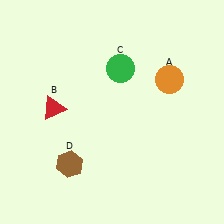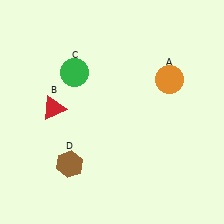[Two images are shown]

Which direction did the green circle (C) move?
The green circle (C) moved left.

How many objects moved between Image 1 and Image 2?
1 object moved between the two images.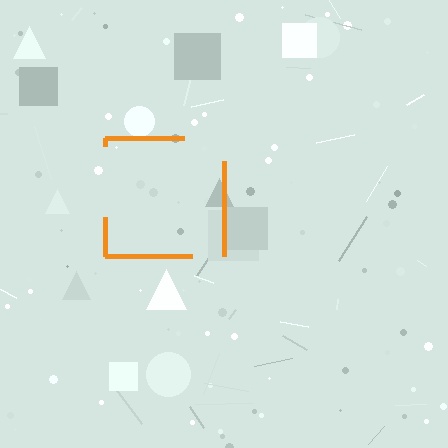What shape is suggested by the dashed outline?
The dashed outline suggests a square.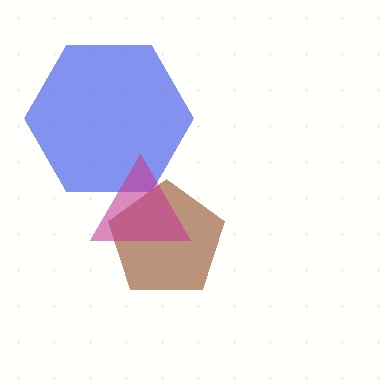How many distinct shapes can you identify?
There are 3 distinct shapes: a blue hexagon, a brown pentagon, a magenta triangle.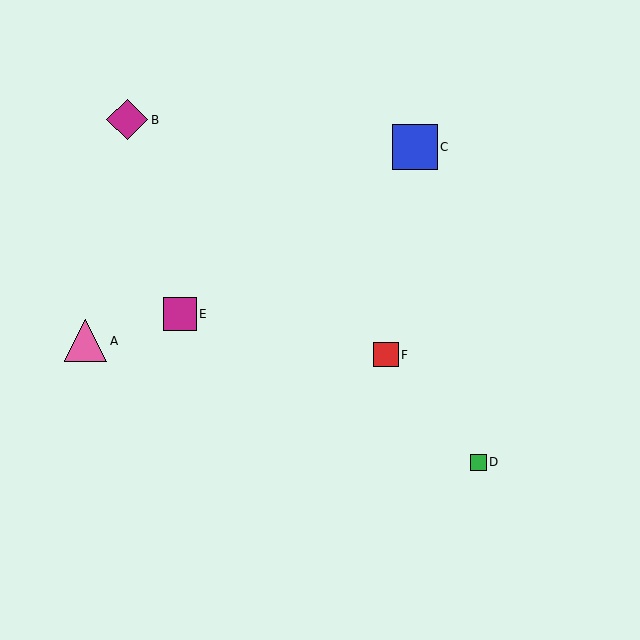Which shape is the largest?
The blue square (labeled C) is the largest.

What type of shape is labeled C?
Shape C is a blue square.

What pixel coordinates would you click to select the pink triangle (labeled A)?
Click at (86, 341) to select the pink triangle A.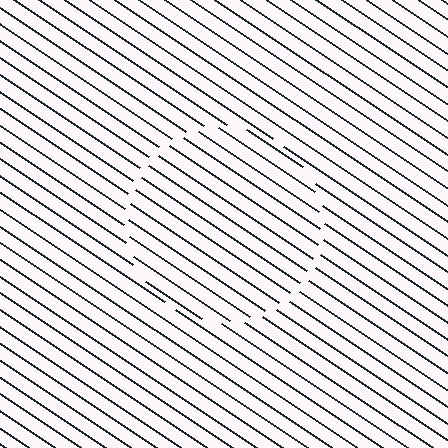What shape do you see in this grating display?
An illusory circle. The interior of the shape contains the same grating, shifted by half a period — the contour is defined by the phase discontinuity where line-ends from the inner and outer gratings abut.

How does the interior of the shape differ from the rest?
The interior of the shape contains the same grating, shifted by half a period — the contour is defined by the phase discontinuity where line-ends from the inner and outer gratings abut.